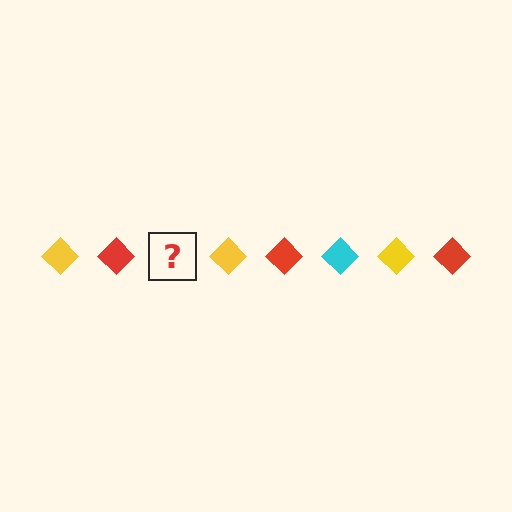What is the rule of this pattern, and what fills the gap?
The rule is that the pattern cycles through yellow, red, cyan diamonds. The gap should be filled with a cyan diamond.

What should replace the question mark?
The question mark should be replaced with a cyan diamond.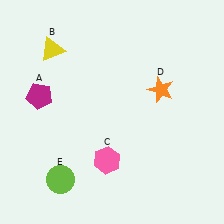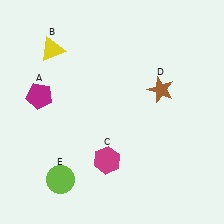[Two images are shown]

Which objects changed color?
C changed from pink to magenta. D changed from orange to brown.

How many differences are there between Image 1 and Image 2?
There are 2 differences between the two images.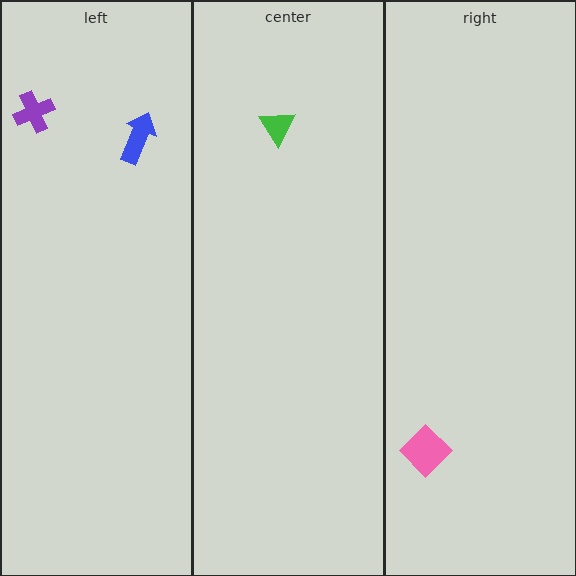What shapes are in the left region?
The purple cross, the blue arrow.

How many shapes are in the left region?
2.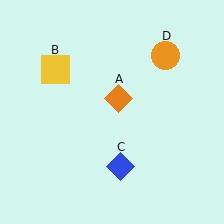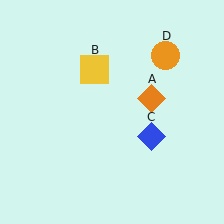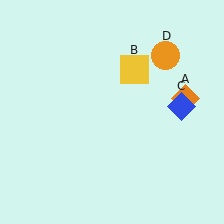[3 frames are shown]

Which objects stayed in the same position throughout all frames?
Orange circle (object D) remained stationary.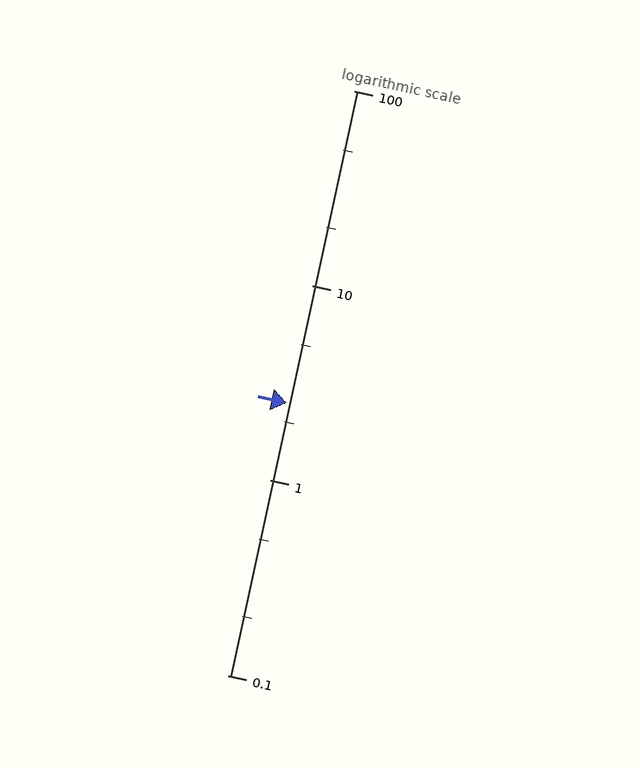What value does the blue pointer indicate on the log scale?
The pointer indicates approximately 2.5.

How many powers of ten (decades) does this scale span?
The scale spans 3 decades, from 0.1 to 100.